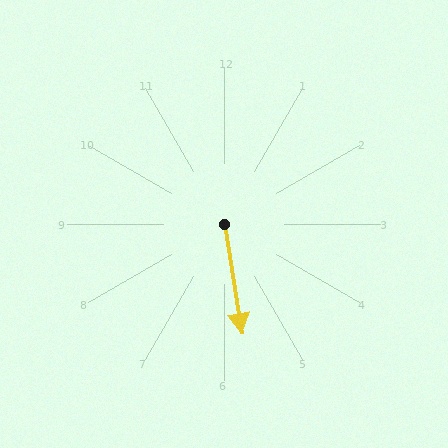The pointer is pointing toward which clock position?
Roughly 6 o'clock.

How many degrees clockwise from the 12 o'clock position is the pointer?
Approximately 171 degrees.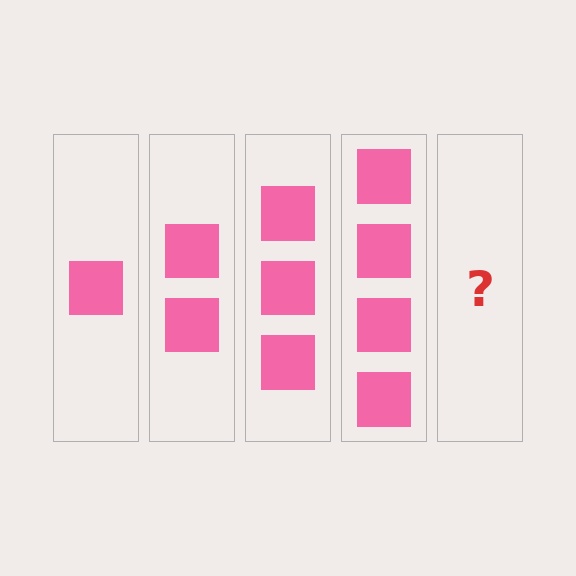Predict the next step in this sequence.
The next step is 5 squares.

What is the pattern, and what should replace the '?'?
The pattern is that each step adds one more square. The '?' should be 5 squares.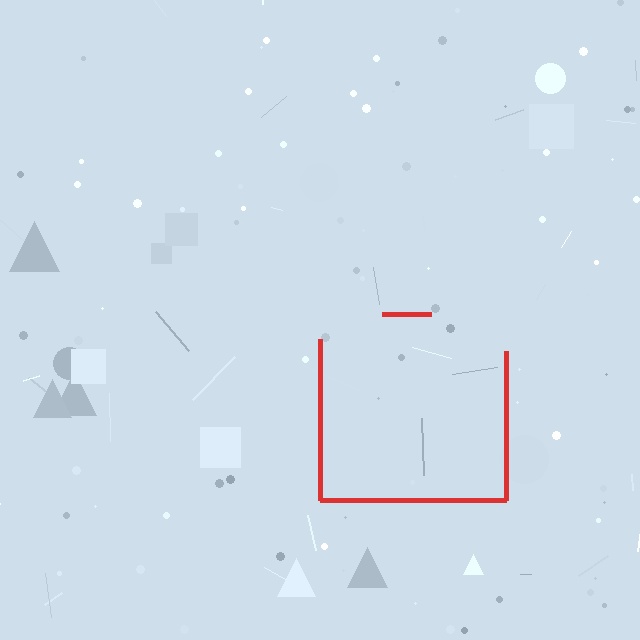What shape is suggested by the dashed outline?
The dashed outline suggests a square.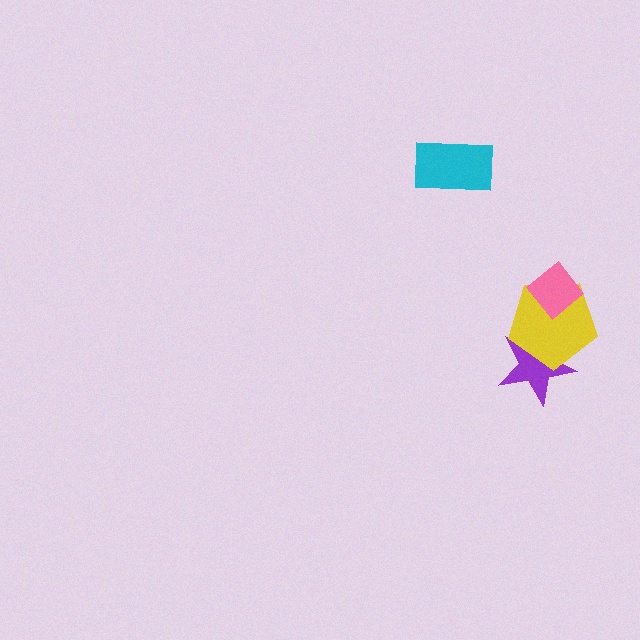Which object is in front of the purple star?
The yellow pentagon is in front of the purple star.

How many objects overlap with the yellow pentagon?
2 objects overlap with the yellow pentagon.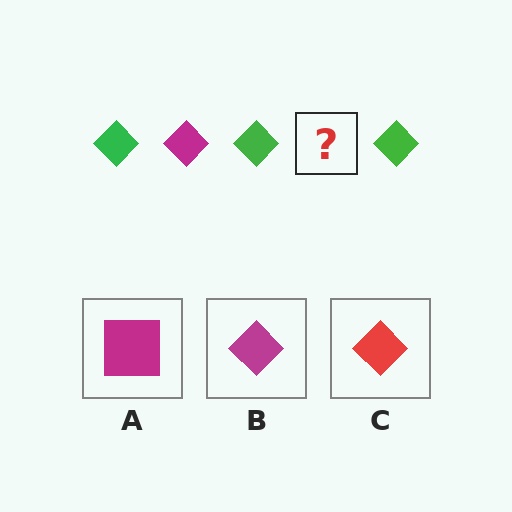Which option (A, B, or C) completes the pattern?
B.